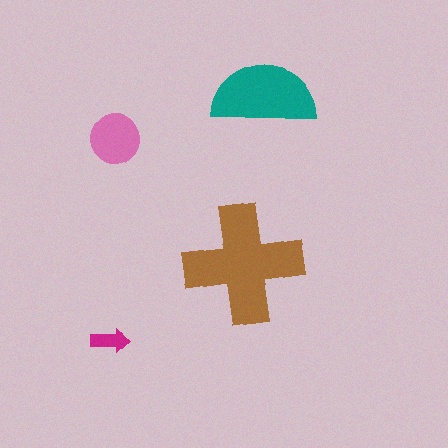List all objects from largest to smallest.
The brown cross, the teal semicircle, the pink circle, the magenta arrow.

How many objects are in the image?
There are 4 objects in the image.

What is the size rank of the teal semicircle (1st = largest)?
2nd.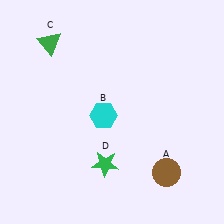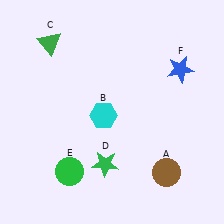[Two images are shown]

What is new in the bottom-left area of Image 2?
A green circle (E) was added in the bottom-left area of Image 2.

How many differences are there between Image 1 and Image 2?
There are 2 differences between the two images.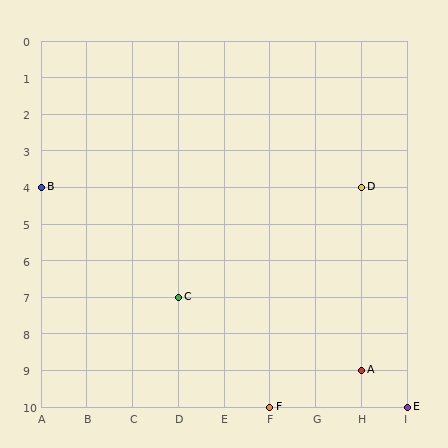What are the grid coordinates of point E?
Point E is at grid coordinates (I, 10).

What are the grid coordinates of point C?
Point C is at grid coordinates (D, 7).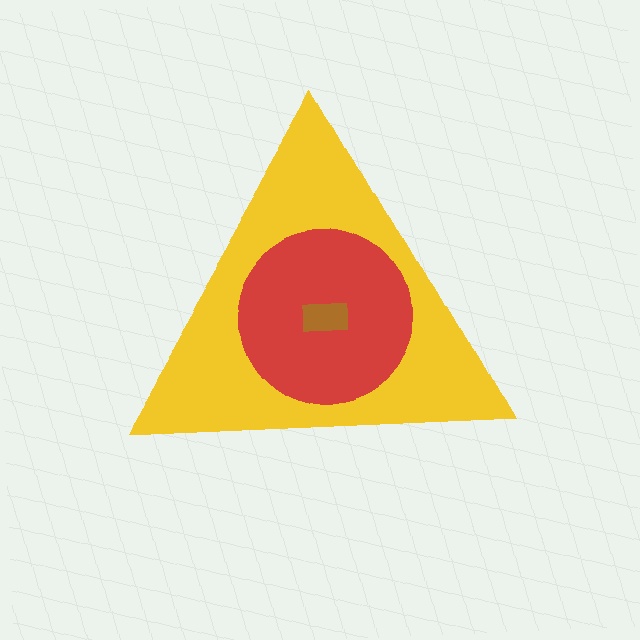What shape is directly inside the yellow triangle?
The red circle.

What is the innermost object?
The brown rectangle.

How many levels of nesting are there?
3.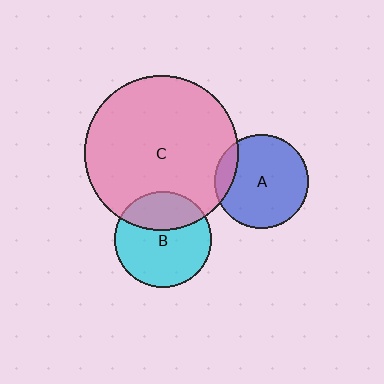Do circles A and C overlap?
Yes.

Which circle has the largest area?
Circle C (pink).